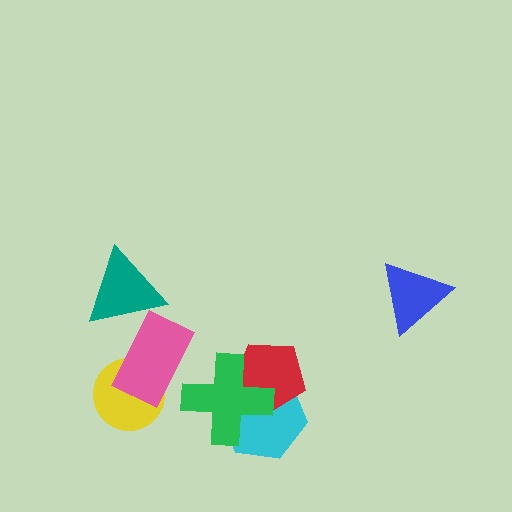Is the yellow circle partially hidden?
Yes, it is partially covered by another shape.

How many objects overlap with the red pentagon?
2 objects overlap with the red pentagon.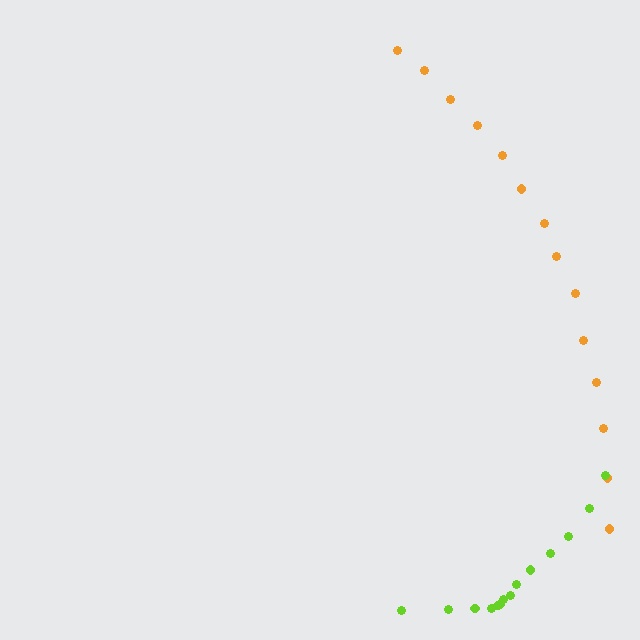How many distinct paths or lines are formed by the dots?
There are 2 distinct paths.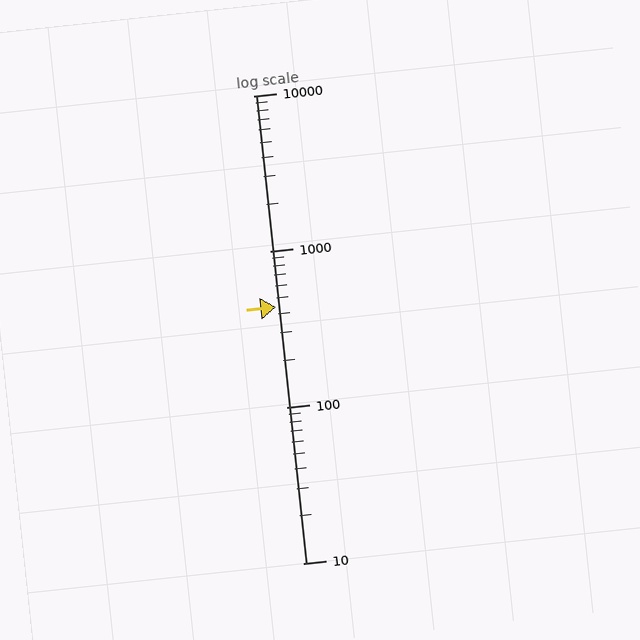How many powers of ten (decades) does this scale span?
The scale spans 3 decades, from 10 to 10000.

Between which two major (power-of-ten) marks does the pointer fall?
The pointer is between 100 and 1000.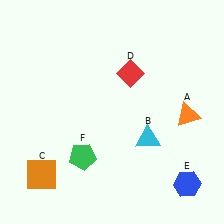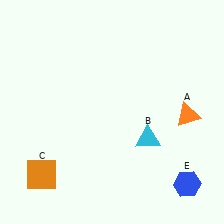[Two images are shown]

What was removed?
The green pentagon (F), the red diamond (D) were removed in Image 2.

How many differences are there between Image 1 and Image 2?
There are 2 differences between the two images.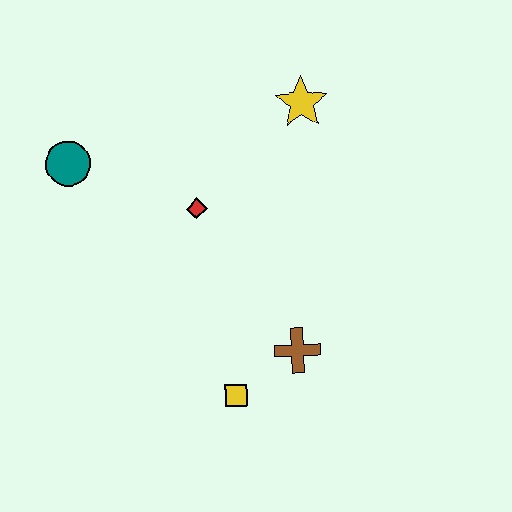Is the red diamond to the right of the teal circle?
Yes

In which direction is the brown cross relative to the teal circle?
The brown cross is to the right of the teal circle.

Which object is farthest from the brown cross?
The teal circle is farthest from the brown cross.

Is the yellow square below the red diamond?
Yes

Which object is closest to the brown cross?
The yellow square is closest to the brown cross.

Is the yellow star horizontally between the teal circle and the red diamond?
No